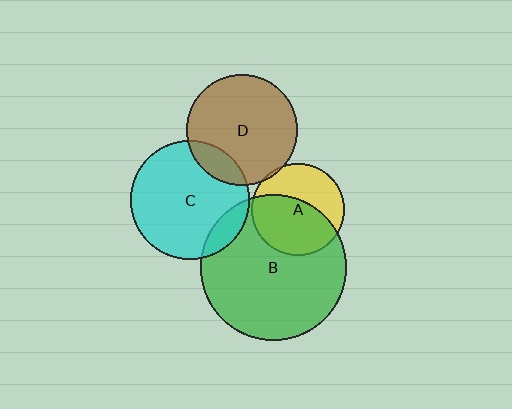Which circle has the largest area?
Circle B (green).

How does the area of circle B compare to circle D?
Approximately 1.7 times.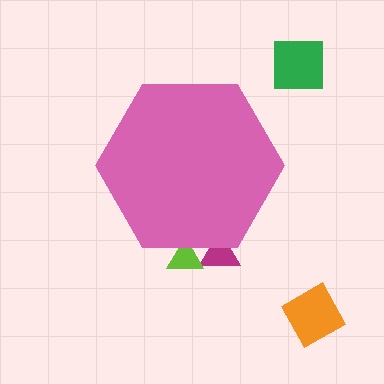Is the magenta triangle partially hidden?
Yes, the magenta triangle is partially hidden behind the pink hexagon.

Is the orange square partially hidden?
No, the orange square is fully visible.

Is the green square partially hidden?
No, the green square is fully visible.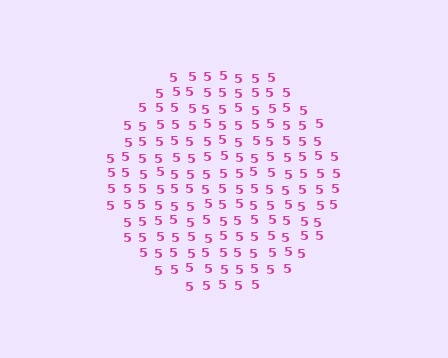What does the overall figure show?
The overall figure shows a circle.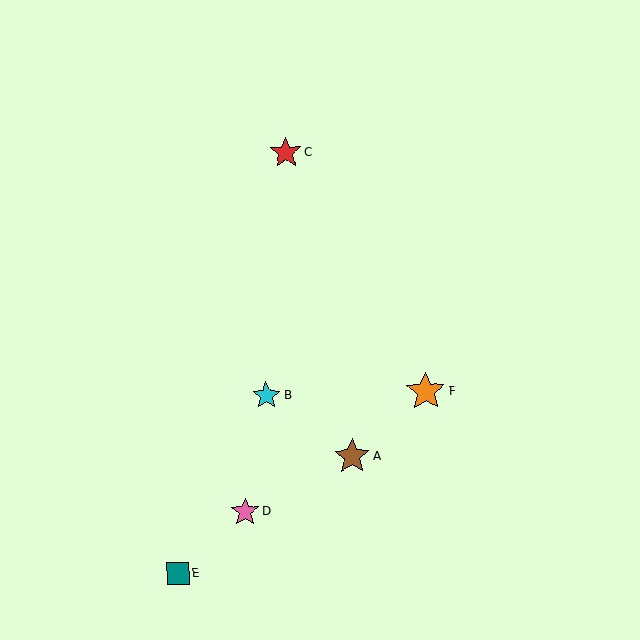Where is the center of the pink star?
The center of the pink star is at (245, 512).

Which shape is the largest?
The orange star (labeled F) is the largest.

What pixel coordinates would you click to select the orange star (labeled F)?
Click at (426, 392) to select the orange star F.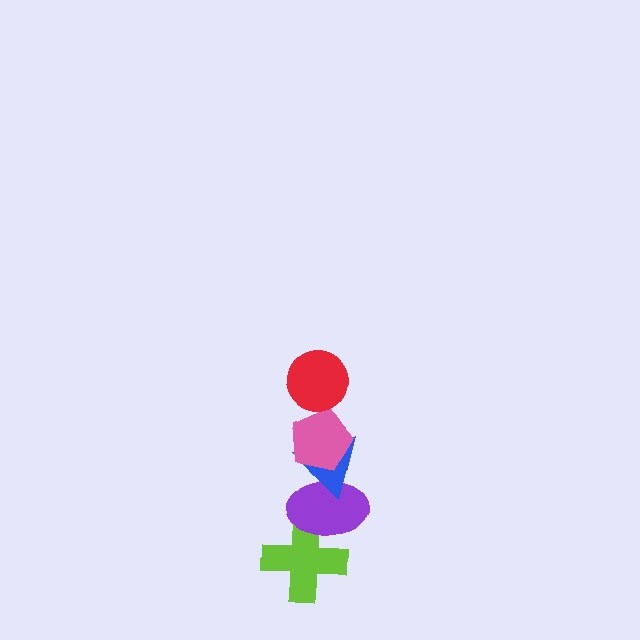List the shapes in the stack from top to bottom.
From top to bottom: the red circle, the pink pentagon, the blue triangle, the purple ellipse, the lime cross.